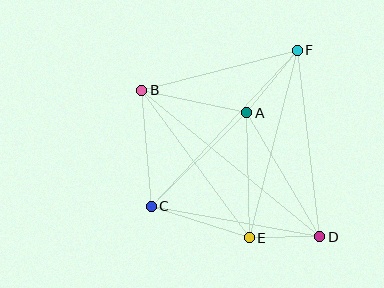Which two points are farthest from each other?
Points B and D are farthest from each other.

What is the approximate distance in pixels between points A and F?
The distance between A and F is approximately 81 pixels.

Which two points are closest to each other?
Points D and E are closest to each other.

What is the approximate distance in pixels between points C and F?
The distance between C and F is approximately 214 pixels.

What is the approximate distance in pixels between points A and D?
The distance between A and D is approximately 144 pixels.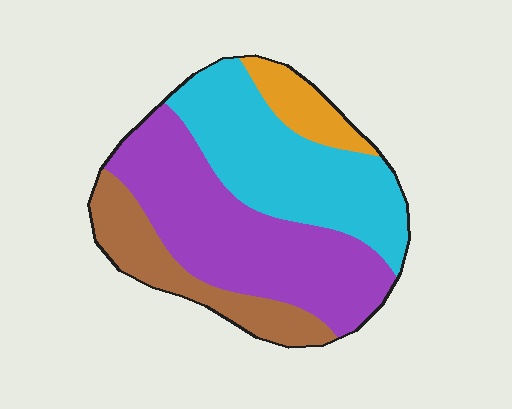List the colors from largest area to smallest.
From largest to smallest: purple, cyan, brown, orange.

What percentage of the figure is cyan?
Cyan takes up between a quarter and a half of the figure.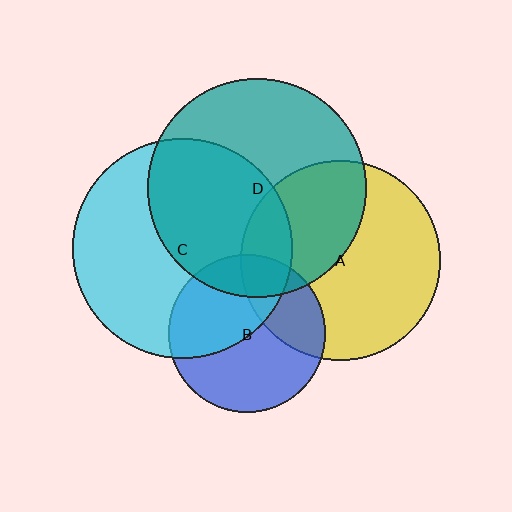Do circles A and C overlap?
Yes.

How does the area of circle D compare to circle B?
Approximately 1.9 times.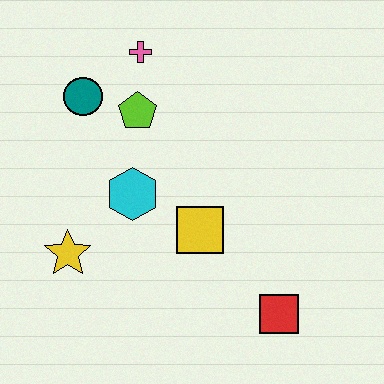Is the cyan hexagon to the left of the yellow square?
Yes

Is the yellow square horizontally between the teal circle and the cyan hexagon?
No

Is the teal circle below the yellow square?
No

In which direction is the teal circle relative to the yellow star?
The teal circle is above the yellow star.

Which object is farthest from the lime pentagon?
The red square is farthest from the lime pentagon.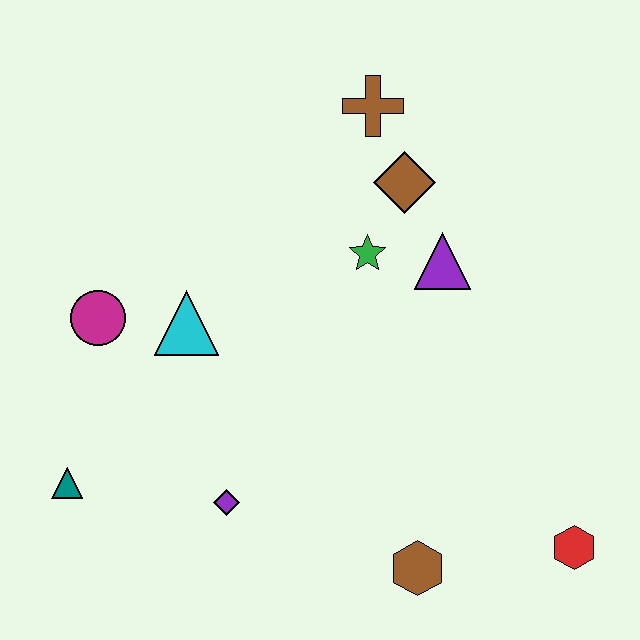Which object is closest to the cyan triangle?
The magenta circle is closest to the cyan triangle.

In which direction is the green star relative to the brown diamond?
The green star is below the brown diamond.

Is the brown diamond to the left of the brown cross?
No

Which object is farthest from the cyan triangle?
The red hexagon is farthest from the cyan triangle.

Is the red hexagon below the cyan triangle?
Yes